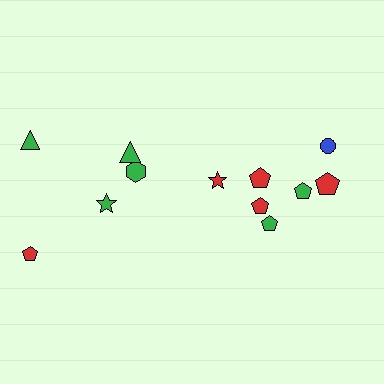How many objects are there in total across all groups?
There are 12 objects.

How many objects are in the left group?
There are 5 objects.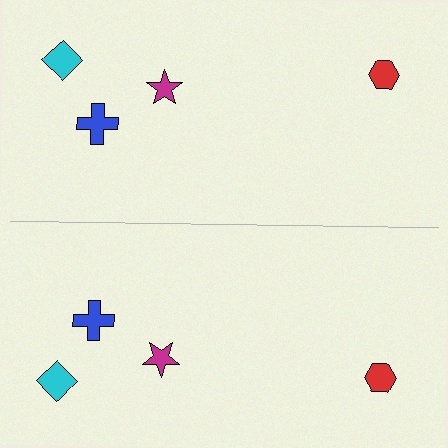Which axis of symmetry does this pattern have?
The pattern has a horizontal axis of symmetry running through the center of the image.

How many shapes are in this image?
There are 8 shapes in this image.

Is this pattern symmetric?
Yes, this pattern has bilateral (reflection) symmetry.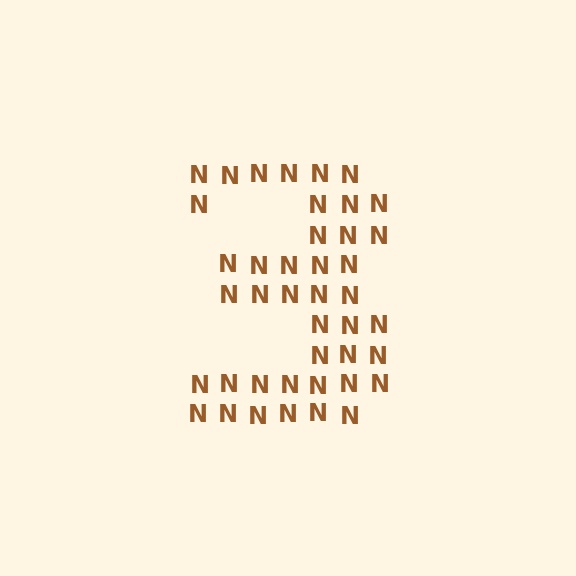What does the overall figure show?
The overall figure shows the digit 3.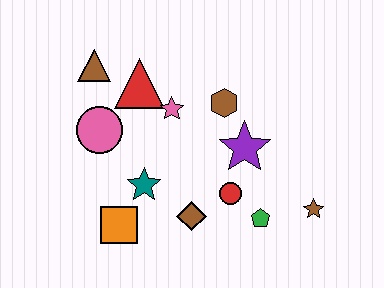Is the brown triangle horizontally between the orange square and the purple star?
No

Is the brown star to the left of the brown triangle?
No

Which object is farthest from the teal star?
The brown star is farthest from the teal star.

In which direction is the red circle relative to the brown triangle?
The red circle is to the right of the brown triangle.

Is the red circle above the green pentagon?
Yes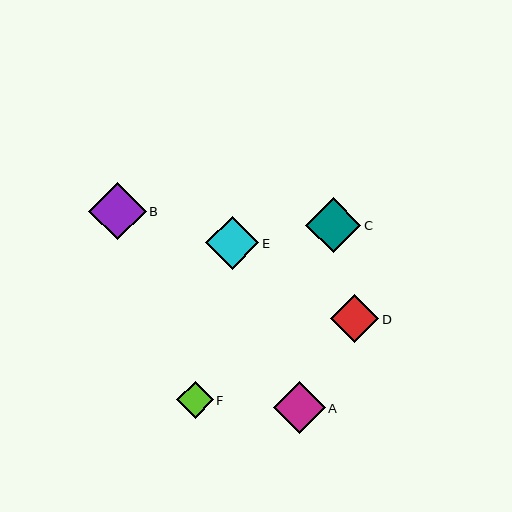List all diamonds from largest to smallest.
From largest to smallest: B, C, E, A, D, F.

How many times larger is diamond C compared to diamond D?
Diamond C is approximately 1.1 times the size of diamond D.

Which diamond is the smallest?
Diamond F is the smallest with a size of approximately 36 pixels.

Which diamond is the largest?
Diamond B is the largest with a size of approximately 57 pixels.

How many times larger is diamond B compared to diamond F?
Diamond B is approximately 1.6 times the size of diamond F.